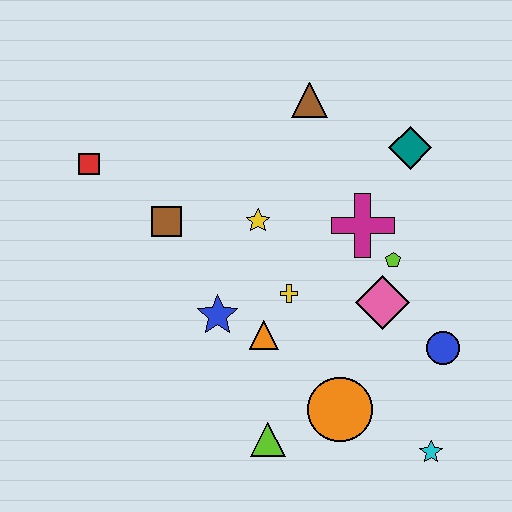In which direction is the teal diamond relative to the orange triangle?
The teal diamond is above the orange triangle.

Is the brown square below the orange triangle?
No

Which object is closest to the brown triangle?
The teal diamond is closest to the brown triangle.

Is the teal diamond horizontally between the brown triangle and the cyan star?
Yes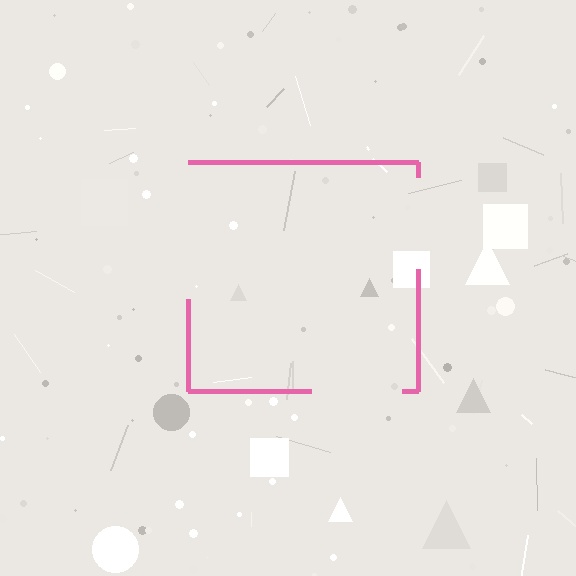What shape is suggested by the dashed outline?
The dashed outline suggests a square.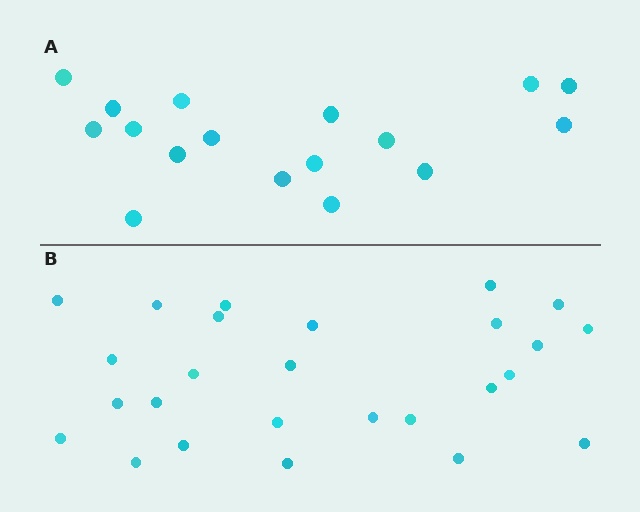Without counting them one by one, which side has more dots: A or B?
Region B (the bottom region) has more dots.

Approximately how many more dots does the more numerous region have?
Region B has roughly 8 or so more dots than region A.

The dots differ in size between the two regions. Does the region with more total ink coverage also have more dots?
No. Region A has more total ink coverage because its dots are larger, but region B actually contains more individual dots. Total area can be misleading — the number of items is what matters here.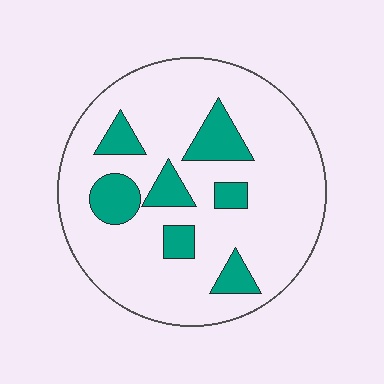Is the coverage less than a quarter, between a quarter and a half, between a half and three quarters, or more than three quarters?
Less than a quarter.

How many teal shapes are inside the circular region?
7.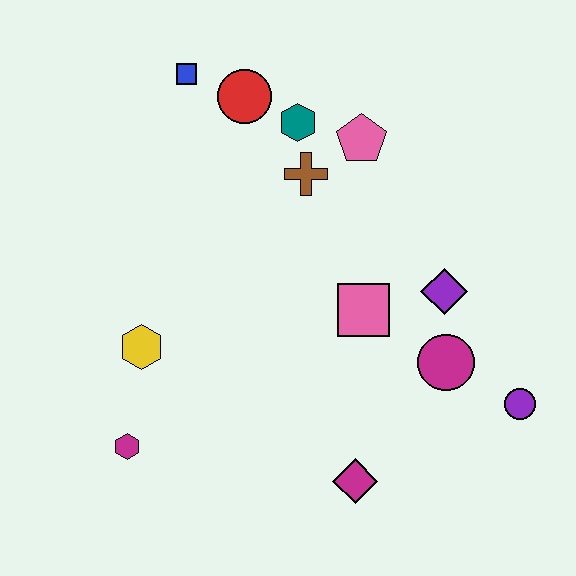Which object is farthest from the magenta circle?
The blue square is farthest from the magenta circle.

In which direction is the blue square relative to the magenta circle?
The blue square is above the magenta circle.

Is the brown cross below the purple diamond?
No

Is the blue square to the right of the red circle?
No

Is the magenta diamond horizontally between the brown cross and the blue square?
No